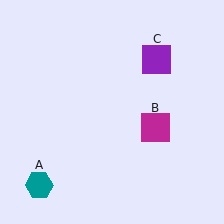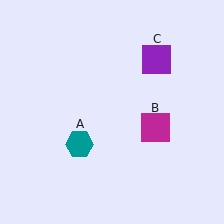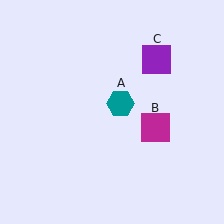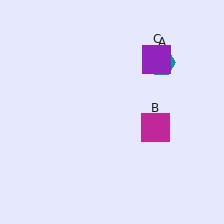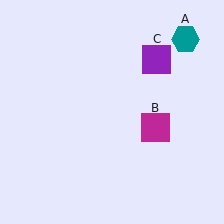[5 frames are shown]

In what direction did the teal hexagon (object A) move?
The teal hexagon (object A) moved up and to the right.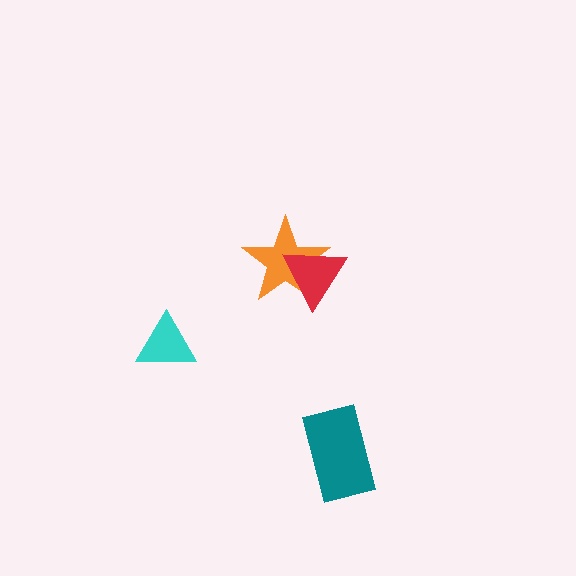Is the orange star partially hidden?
Yes, it is partially covered by another shape.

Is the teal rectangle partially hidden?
No, no other shape covers it.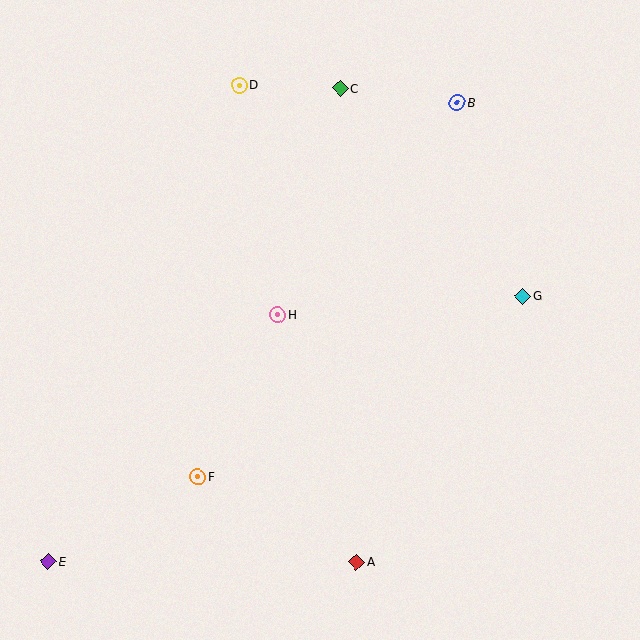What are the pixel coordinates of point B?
Point B is at (457, 102).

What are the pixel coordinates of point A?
Point A is at (357, 562).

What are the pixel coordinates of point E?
Point E is at (48, 561).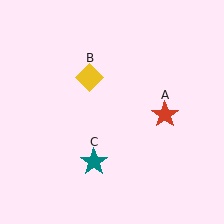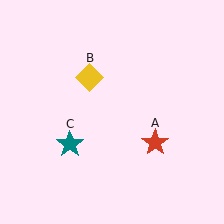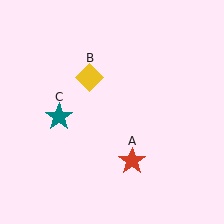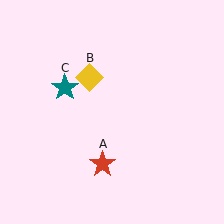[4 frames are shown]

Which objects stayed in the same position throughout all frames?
Yellow diamond (object B) remained stationary.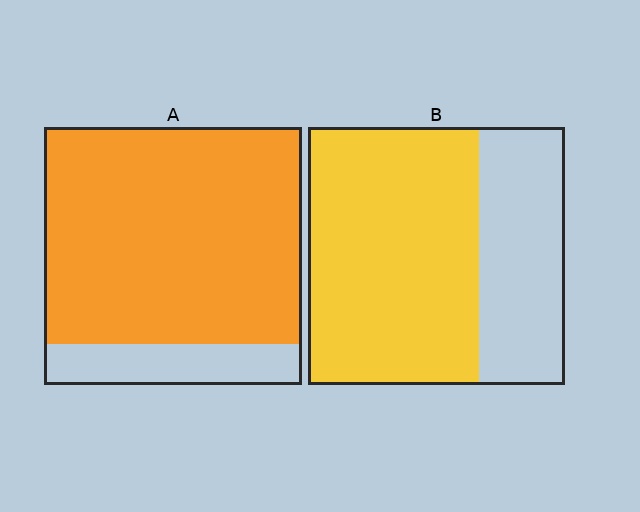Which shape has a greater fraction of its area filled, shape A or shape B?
Shape A.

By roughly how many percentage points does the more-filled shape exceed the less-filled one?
By roughly 20 percentage points (A over B).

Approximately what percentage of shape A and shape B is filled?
A is approximately 85% and B is approximately 65%.